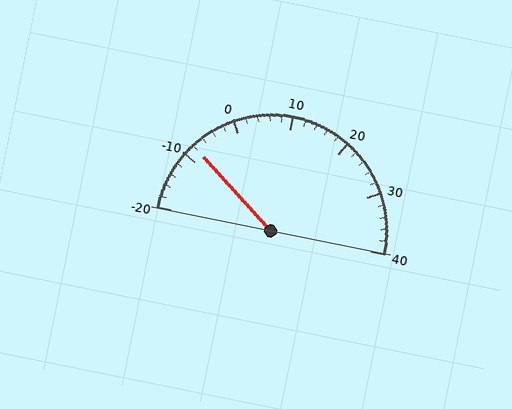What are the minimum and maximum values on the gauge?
The gauge ranges from -20 to 40.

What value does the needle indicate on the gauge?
The needle indicates approximately -8.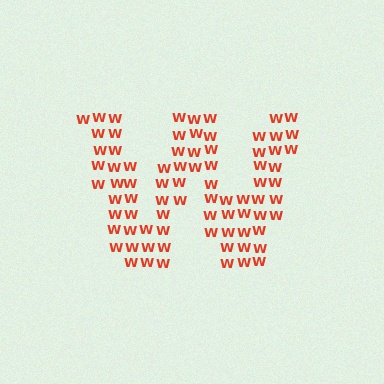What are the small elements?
The small elements are letter W's.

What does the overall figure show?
The overall figure shows the letter W.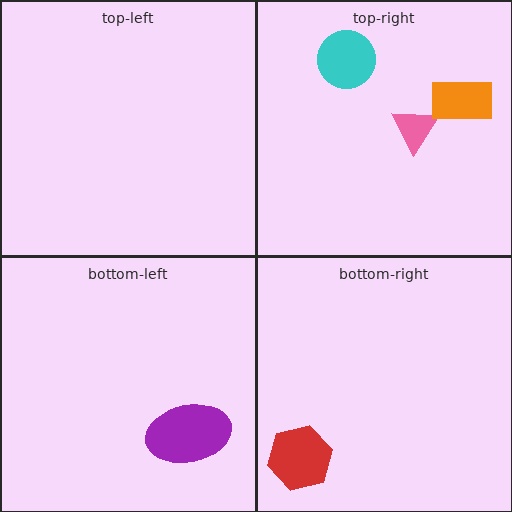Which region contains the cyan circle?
The top-right region.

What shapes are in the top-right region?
The pink triangle, the orange rectangle, the cyan circle.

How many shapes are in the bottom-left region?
1.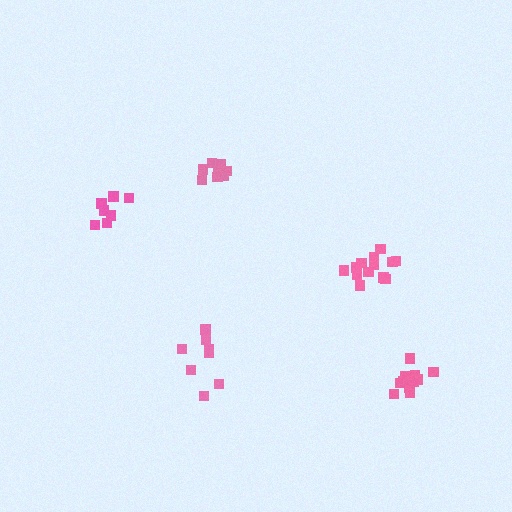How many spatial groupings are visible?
There are 5 spatial groupings.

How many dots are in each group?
Group 1: 8 dots, Group 2: 13 dots, Group 3: 8 dots, Group 4: 11 dots, Group 5: 7 dots (47 total).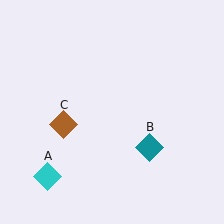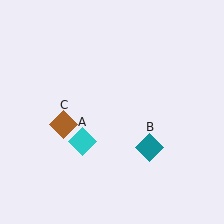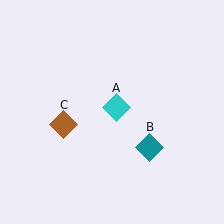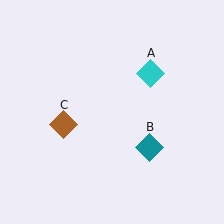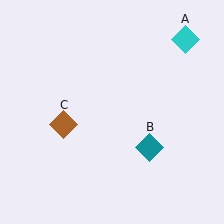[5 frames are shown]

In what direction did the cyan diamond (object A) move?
The cyan diamond (object A) moved up and to the right.